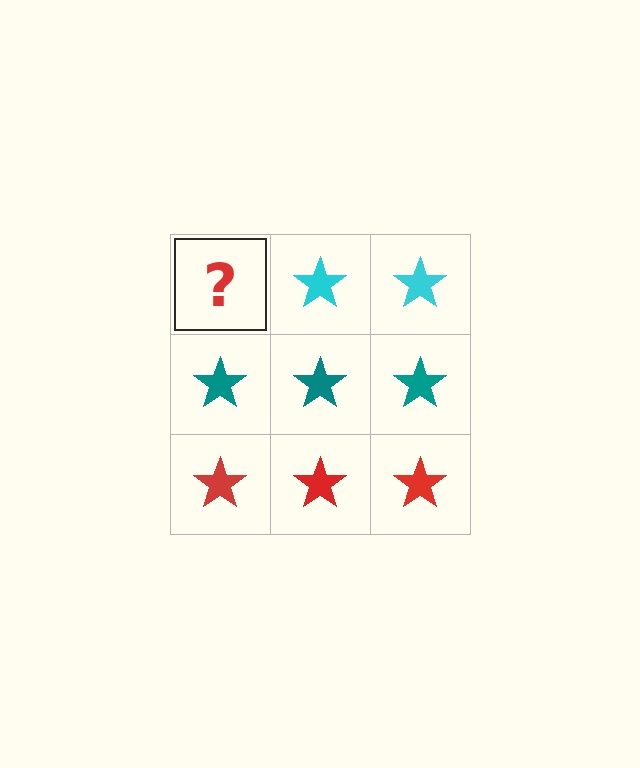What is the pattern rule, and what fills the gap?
The rule is that each row has a consistent color. The gap should be filled with a cyan star.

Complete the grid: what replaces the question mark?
The question mark should be replaced with a cyan star.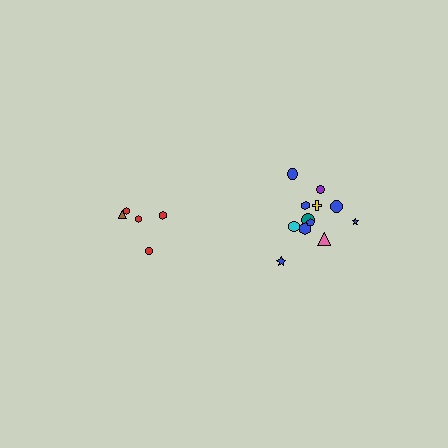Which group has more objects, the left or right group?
The right group.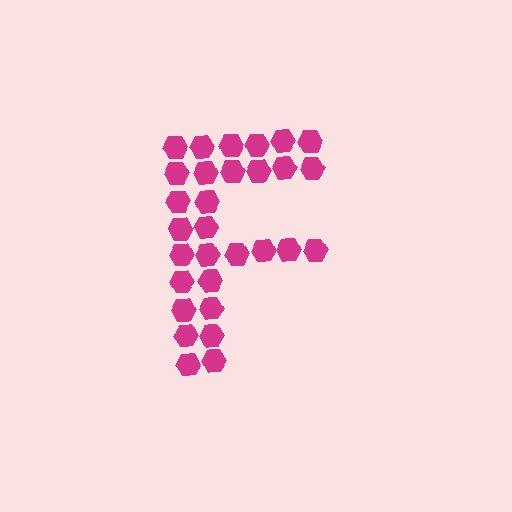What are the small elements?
The small elements are hexagons.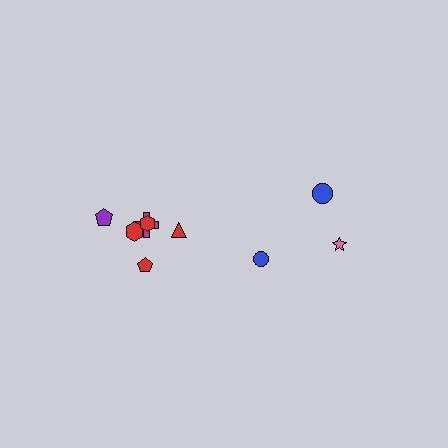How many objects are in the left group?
There are 6 objects.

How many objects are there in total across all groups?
There are 9 objects.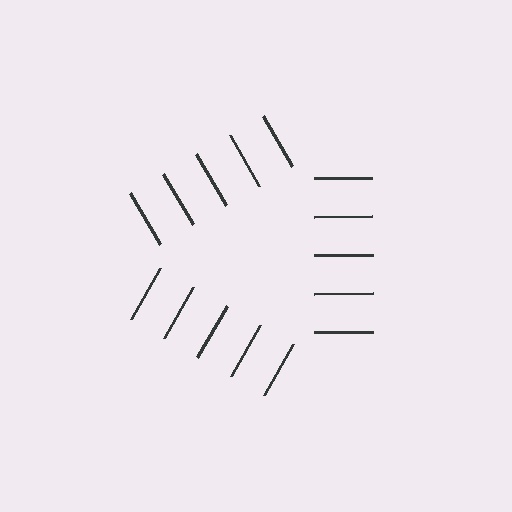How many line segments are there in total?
15 — 5 along each of the 3 edges.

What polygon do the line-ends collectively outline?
An illusory triangle — the line segments terminate on its edges but no continuous stroke is drawn.